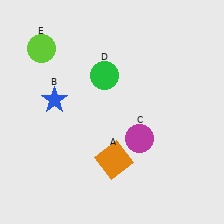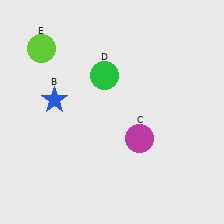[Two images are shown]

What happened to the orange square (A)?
The orange square (A) was removed in Image 2. It was in the bottom-right area of Image 1.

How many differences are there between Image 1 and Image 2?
There is 1 difference between the two images.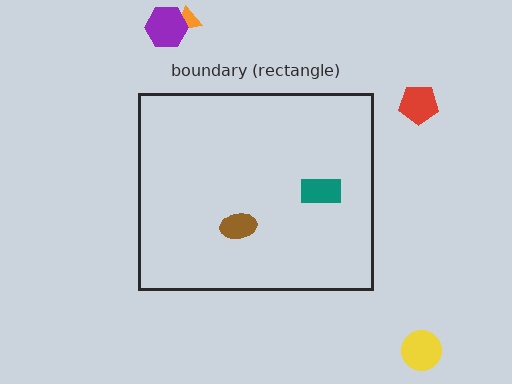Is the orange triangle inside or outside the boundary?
Outside.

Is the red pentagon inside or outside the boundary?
Outside.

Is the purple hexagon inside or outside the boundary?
Outside.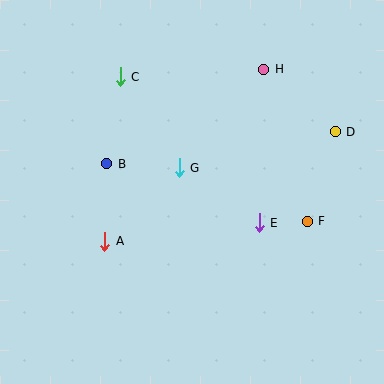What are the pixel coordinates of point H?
Point H is at (264, 69).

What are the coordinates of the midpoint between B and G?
The midpoint between B and G is at (143, 166).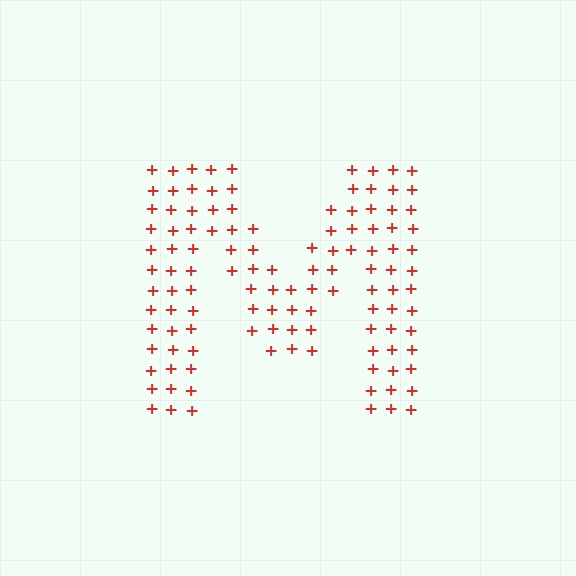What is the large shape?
The large shape is the letter M.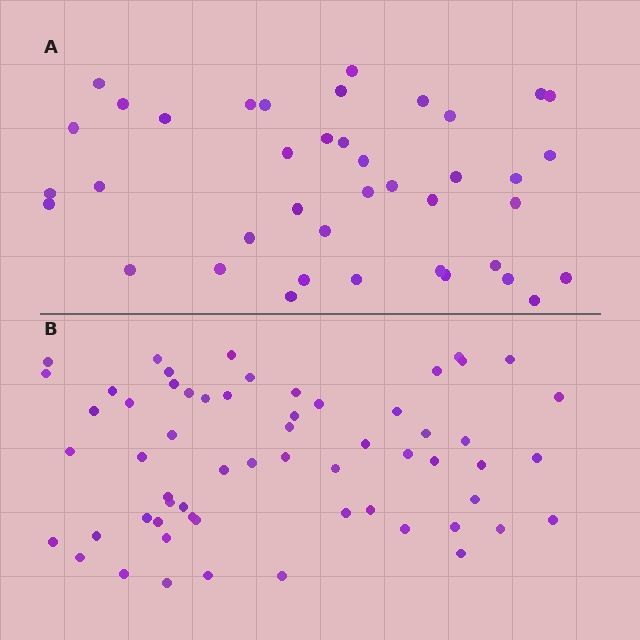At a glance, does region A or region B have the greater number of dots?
Region B (the bottom region) has more dots.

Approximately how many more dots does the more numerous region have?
Region B has approximately 20 more dots than region A.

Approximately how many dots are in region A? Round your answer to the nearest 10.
About 40 dots.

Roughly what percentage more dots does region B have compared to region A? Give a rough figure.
About 50% more.